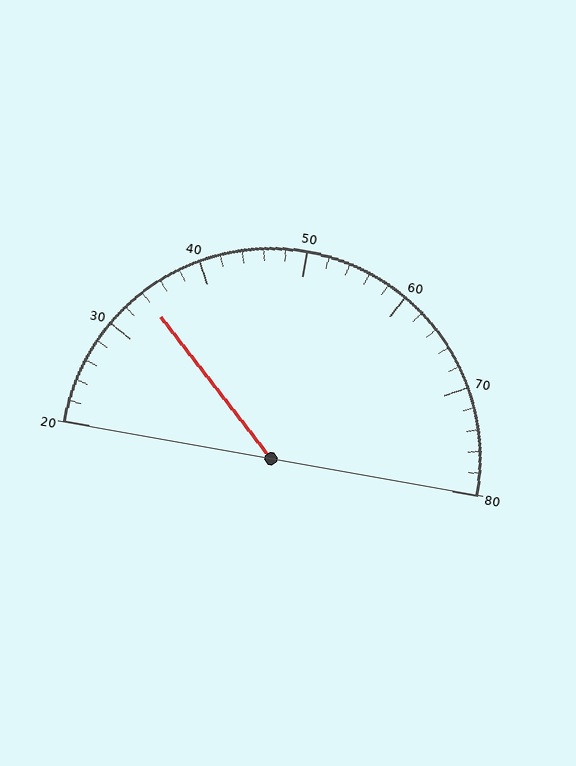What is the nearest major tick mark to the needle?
The nearest major tick mark is 30.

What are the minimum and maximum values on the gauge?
The gauge ranges from 20 to 80.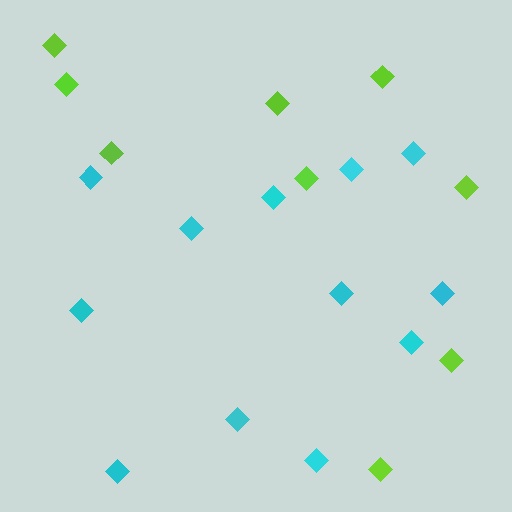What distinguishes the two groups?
There are 2 groups: one group of lime diamonds (9) and one group of cyan diamonds (12).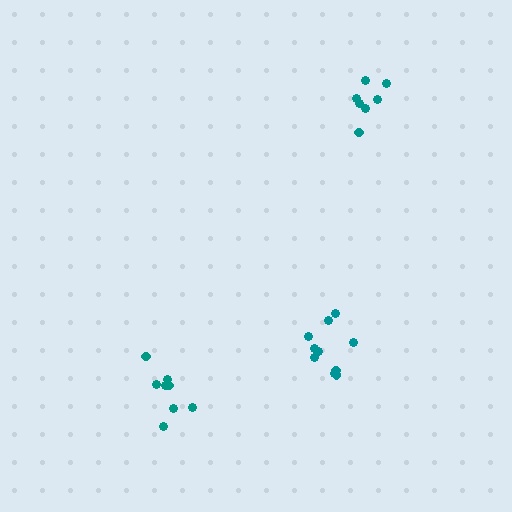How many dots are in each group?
Group 1: 8 dots, Group 2: 10 dots, Group 3: 7 dots (25 total).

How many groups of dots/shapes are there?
There are 3 groups.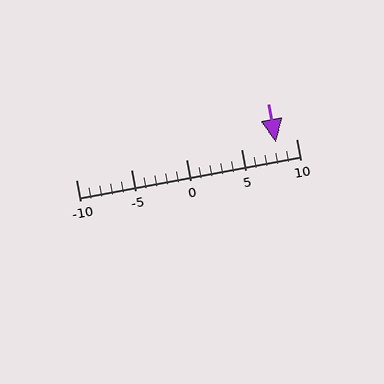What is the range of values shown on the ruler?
The ruler shows values from -10 to 10.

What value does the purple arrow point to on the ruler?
The purple arrow points to approximately 8.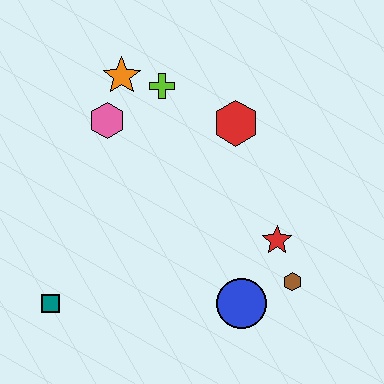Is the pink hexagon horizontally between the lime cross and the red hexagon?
No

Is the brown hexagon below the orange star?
Yes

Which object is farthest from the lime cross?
The teal square is farthest from the lime cross.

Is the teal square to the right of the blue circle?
No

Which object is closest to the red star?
The brown hexagon is closest to the red star.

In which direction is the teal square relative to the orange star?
The teal square is below the orange star.